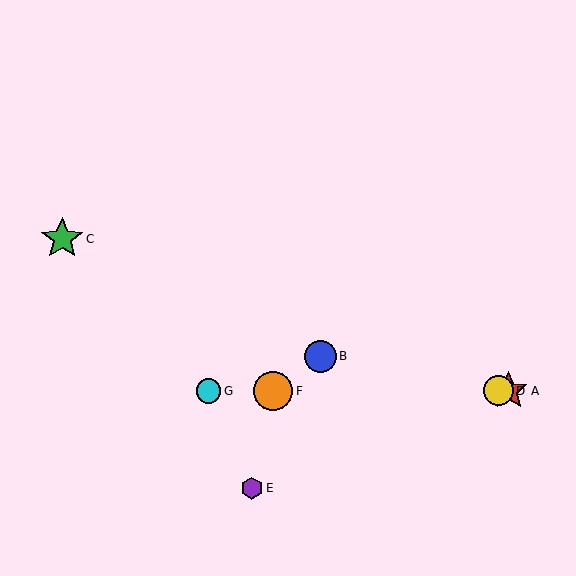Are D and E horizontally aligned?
No, D is at y≈391 and E is at y≈488.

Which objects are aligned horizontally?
Objects A, D, F, G are aligned horizontally.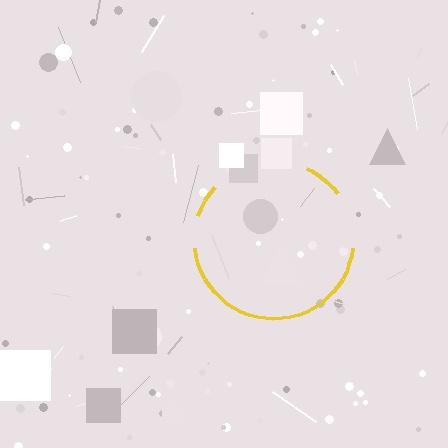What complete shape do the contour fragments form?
The contour fragments form a circle.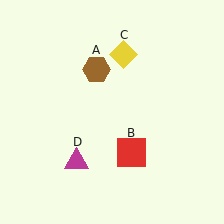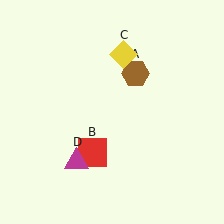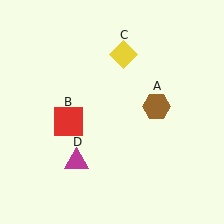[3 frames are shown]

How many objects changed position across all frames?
2 objects changed position: brown hexagon (object A), red square (object B).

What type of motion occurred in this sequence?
The brown hexagon (object A), red square (object B) rotated clockwise around the center of the scene.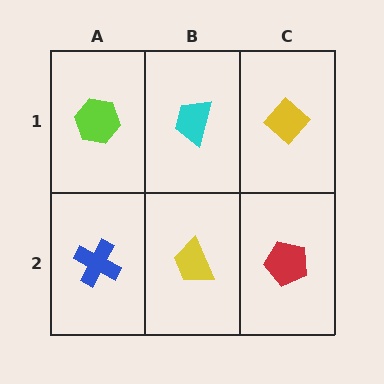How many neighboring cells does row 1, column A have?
2.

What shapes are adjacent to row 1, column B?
A yellow trapezoid (row 2, column B), a lime hexagon (row 1, column A), a yellow diamond (row 1, column C).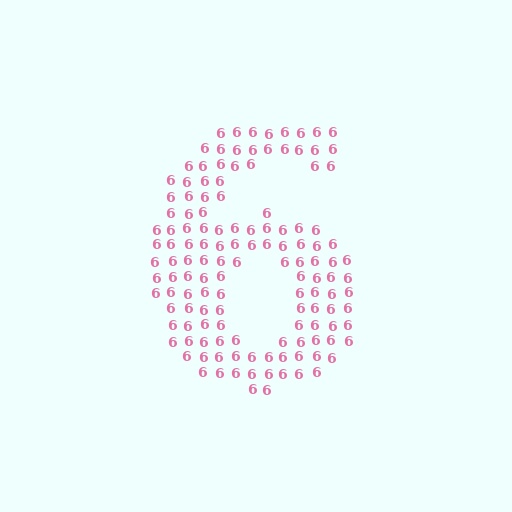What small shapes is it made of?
It is made of small digit 6's.